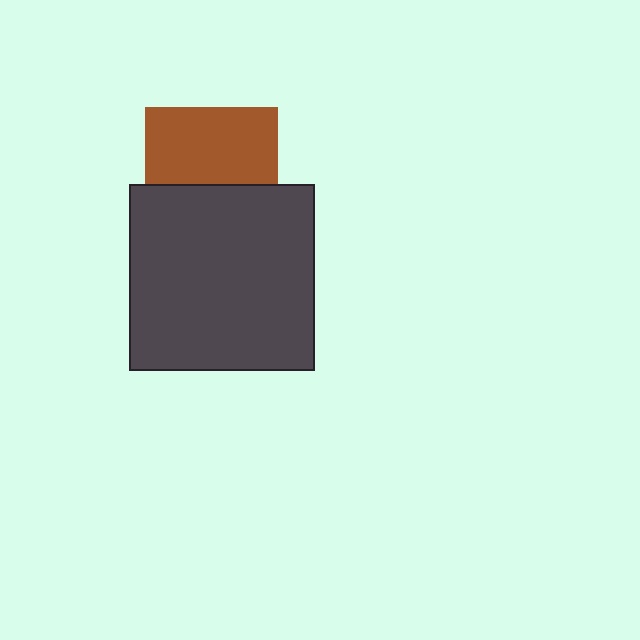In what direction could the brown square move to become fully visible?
The brown square could move up. That would shift it out from behind the dark gray square entirely.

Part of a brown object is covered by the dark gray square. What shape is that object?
It is a square.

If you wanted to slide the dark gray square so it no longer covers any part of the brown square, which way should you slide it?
Slide it down — that is the most direct way to separate the two shapes.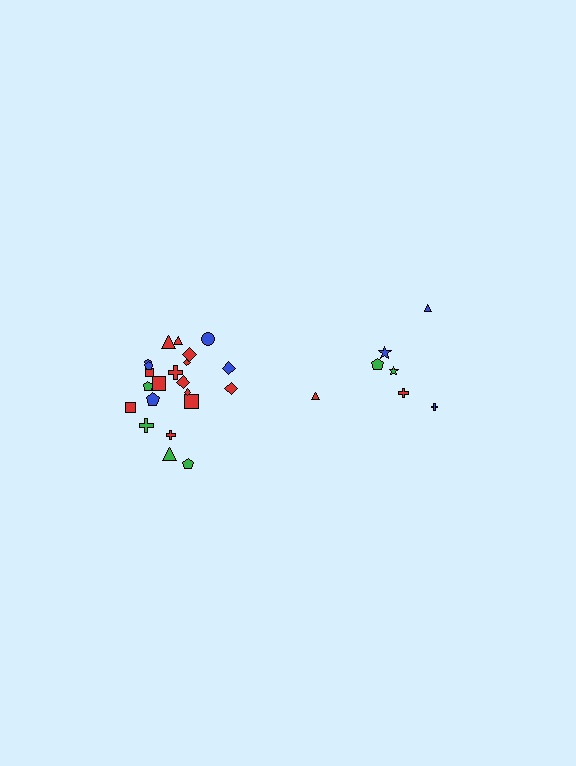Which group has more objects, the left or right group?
The left group.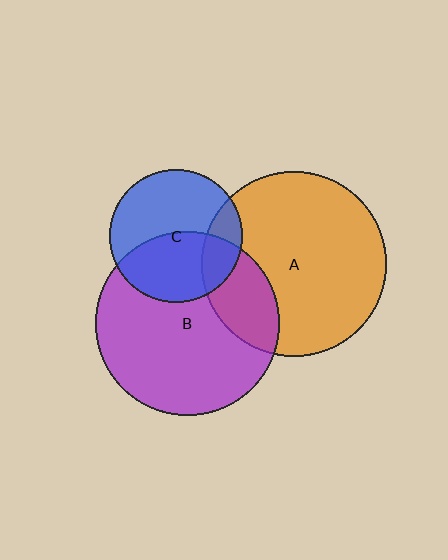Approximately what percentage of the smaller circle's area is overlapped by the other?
Approximately 25%.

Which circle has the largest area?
Circle A (orange).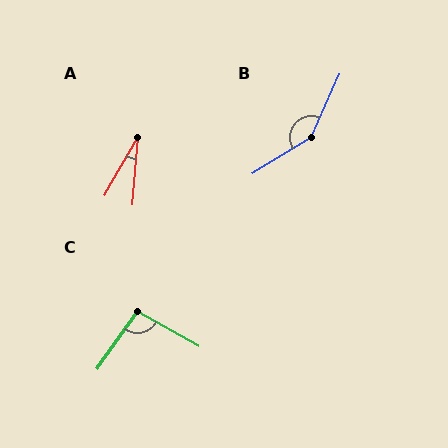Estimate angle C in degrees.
Approximately 96 degrees.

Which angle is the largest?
B, at approximately 145 degrees.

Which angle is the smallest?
A, at approximately 25 degrees.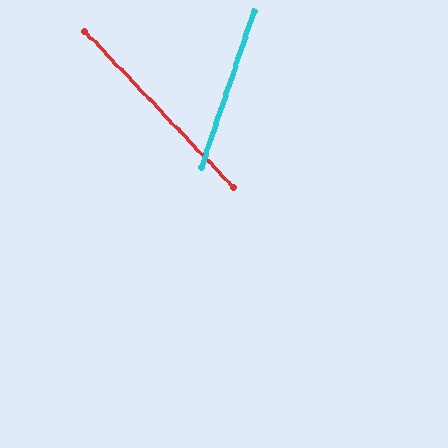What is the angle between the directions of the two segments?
Approximately 62 degrees.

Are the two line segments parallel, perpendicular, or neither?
Neither parallel nor perpendicular — they differ by about 62°.